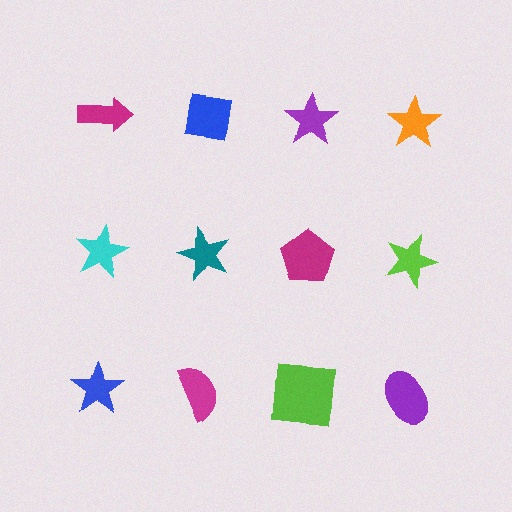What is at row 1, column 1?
A magenta arrow.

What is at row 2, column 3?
A magenta pentagon.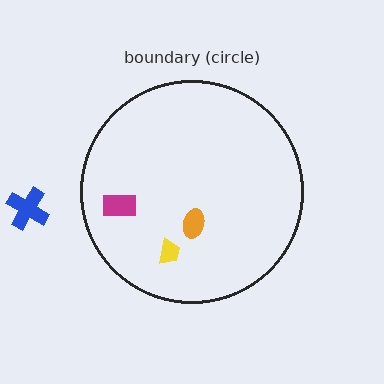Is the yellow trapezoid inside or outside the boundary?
Inside.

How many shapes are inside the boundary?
3 inside, 1 outside.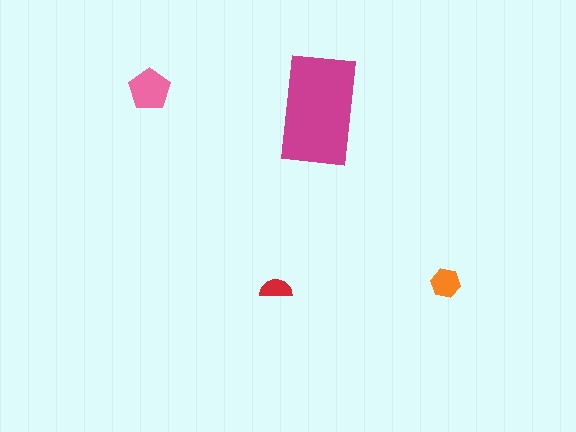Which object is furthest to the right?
The orange hexagon is rightmost.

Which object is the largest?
The magenta rectangle.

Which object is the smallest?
The red semicircle.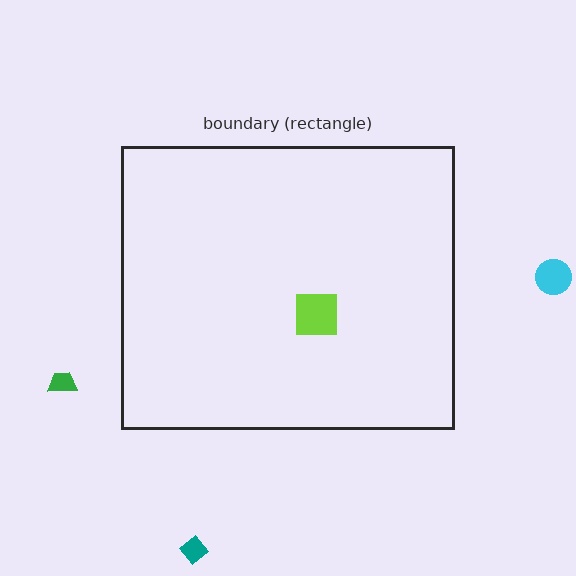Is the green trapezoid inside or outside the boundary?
Outside.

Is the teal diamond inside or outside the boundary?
Outside.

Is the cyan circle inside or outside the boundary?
Outside.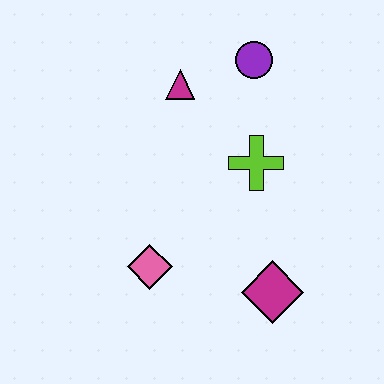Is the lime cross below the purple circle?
Yes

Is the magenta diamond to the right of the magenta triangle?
Yes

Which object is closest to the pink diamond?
The magenta diamond is closest to the pink diamond.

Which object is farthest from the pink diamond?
The purple circle is farthest from the pink diamond.